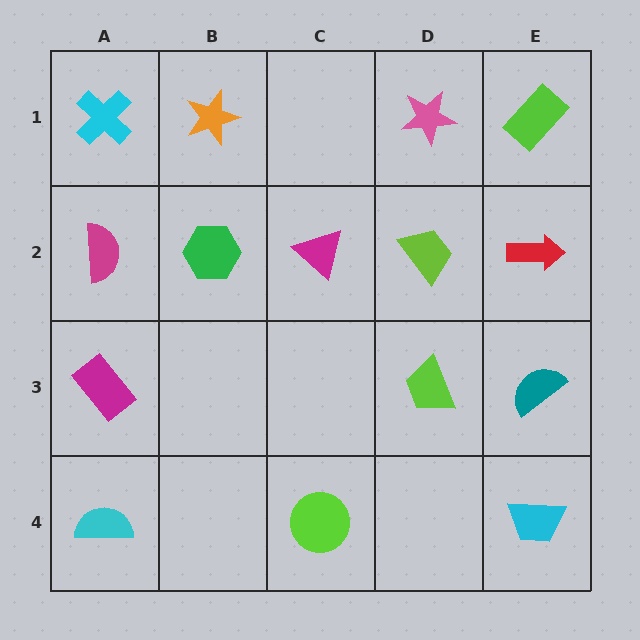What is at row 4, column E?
A cyan trapezoid.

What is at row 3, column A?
A magenta rectangle.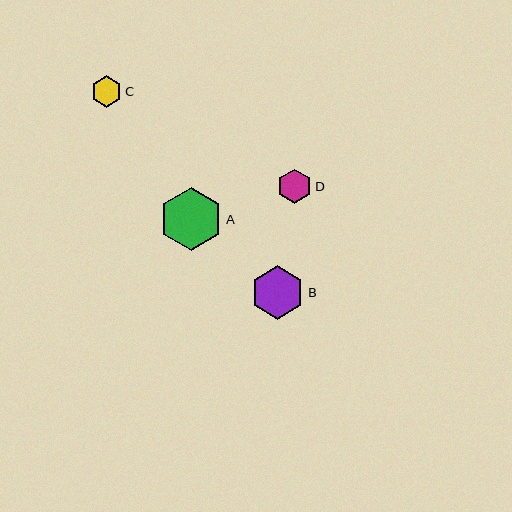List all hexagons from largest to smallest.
From largest to smallest: A, B, D, C.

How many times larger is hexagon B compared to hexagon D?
Hexagon B is approximately 1.5 times the size of hexagon D.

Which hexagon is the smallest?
Hexagon C is the smallest with a size of approximately 31 pixels.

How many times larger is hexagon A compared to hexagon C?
Hexagon A is approximately 2.0 times the size of hexagon C.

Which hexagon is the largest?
Hexagon A is the largest with a size of approximately 63 pixels.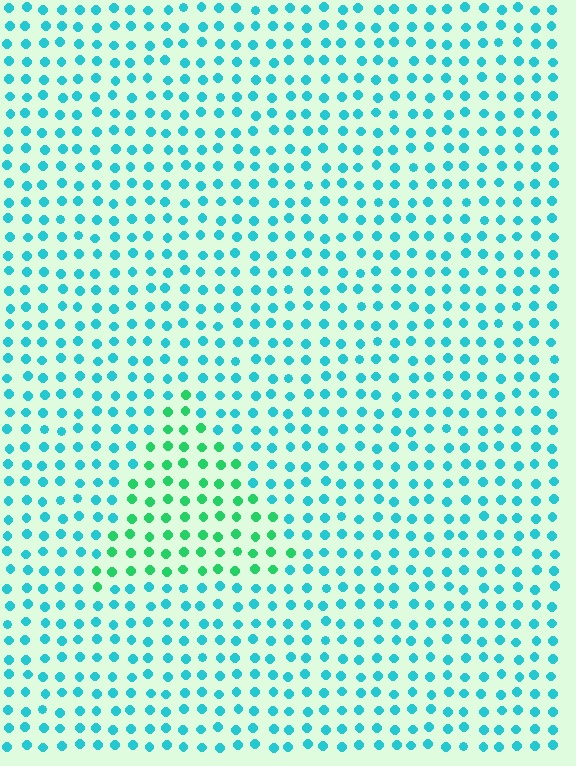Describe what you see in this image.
The image is filled with small cyan elements in a uniform arrangement. A triangle-shaped region is visible where the elements are tinted to a slightly different hue, forming a subtle color boundary.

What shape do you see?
I see a triangle.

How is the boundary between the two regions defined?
The boundary is defined purely by a slight shift in hue (about 41 degrees). Spacing, size, and orientation are identical on both sides.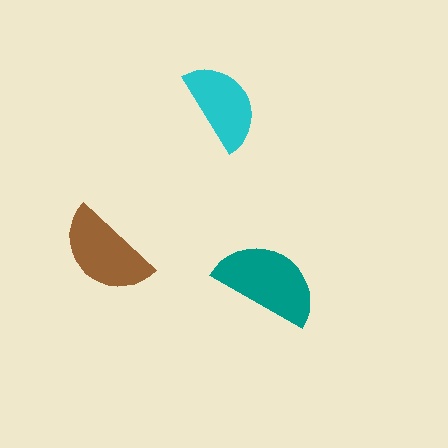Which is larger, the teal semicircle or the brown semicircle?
The teal one.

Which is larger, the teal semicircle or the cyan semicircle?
The teal one.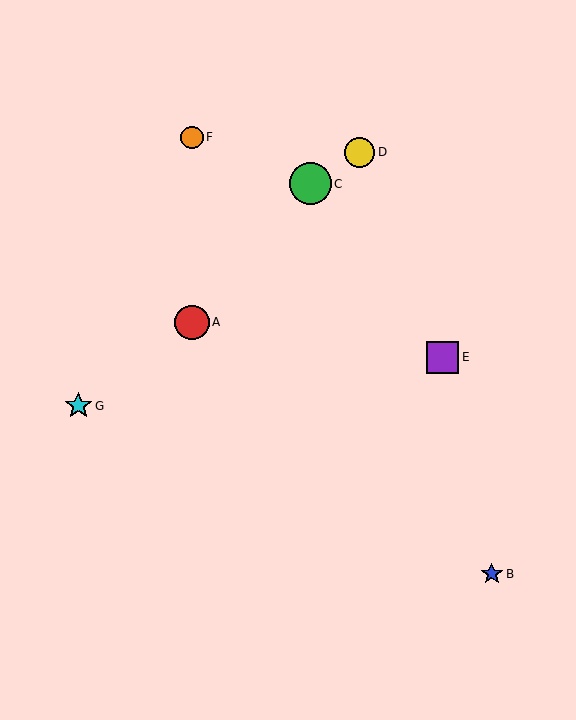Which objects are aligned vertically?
Objects A, F are aligned vertically.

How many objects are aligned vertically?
2 objects (A, F) are aligned vertically.